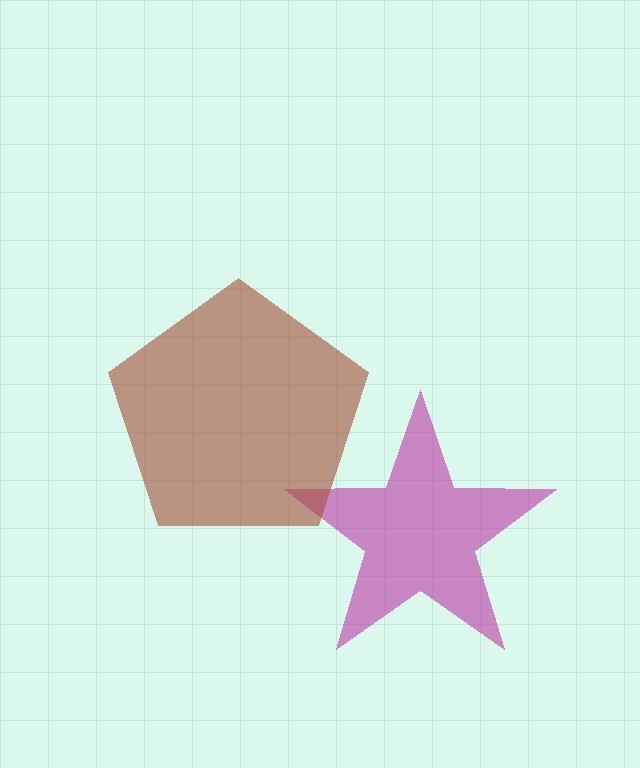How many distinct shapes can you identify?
There are 2 distinct shapes: a magenta star, a brown pentagon.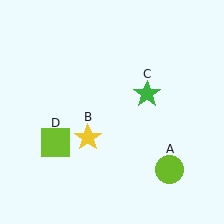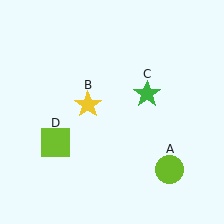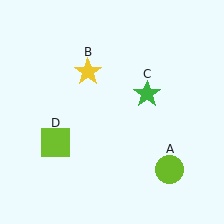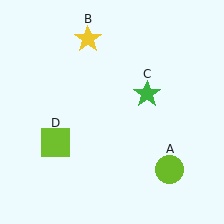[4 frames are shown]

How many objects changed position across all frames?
1 object changed position: yellow star (object B).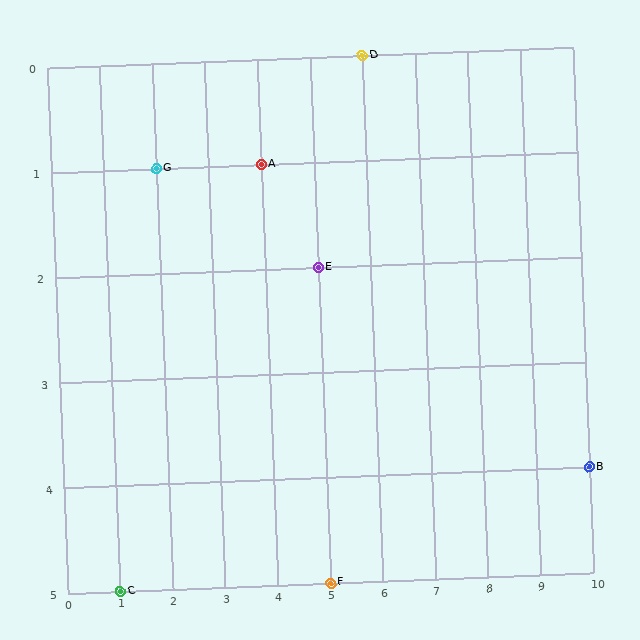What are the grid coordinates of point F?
Point F is at grid coordinates (5, 5).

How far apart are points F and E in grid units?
Points F and E are 3 rows apart.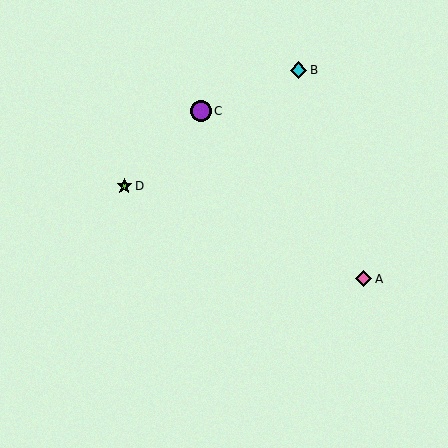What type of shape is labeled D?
Shape D is a lime star.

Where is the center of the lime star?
The center of the lime star is at (124, 186).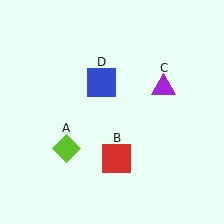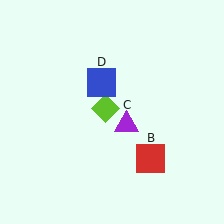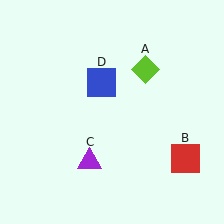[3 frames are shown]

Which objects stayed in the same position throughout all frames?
Blue square (object D) remained stationary.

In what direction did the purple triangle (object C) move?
The purple triangle (object C) moved down and to the left.